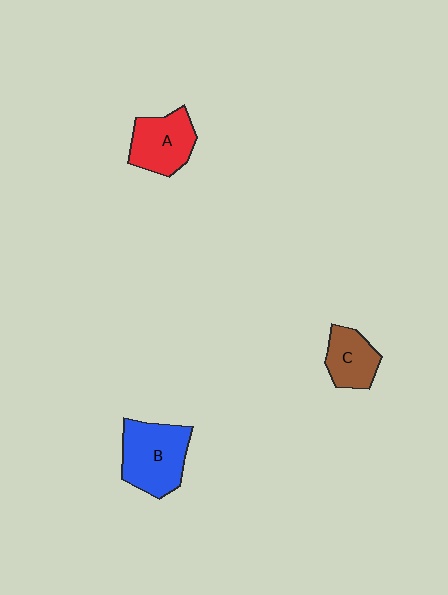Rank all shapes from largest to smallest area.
From largest to smallest: B (blue), A (red), C (brown).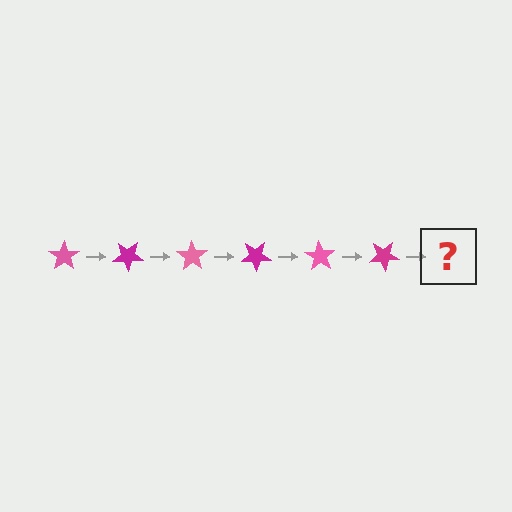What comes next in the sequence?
The next element should be a pink star, rotated 210 degrees from the start.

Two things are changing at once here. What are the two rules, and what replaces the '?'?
The two rules are that it rotates 35 degrees each step and the color cycles through pink and magenta. The '?' should be a pink star, rotated 210 degrees from the start.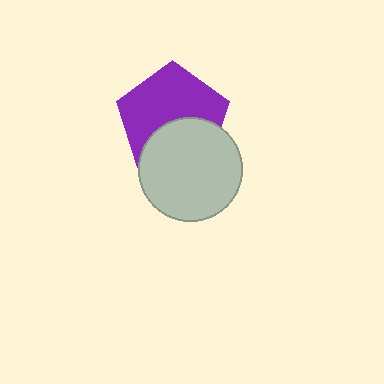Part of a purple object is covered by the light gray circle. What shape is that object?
It is a pentagon.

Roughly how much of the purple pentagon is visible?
About half of it is visible (roughly 62%).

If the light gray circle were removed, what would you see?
You would see the complete purple pentagon.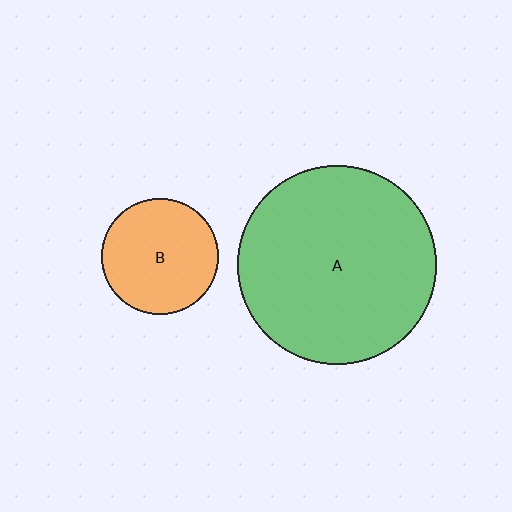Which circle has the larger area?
Circle A (green).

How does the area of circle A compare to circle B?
Approximately 2.9 times.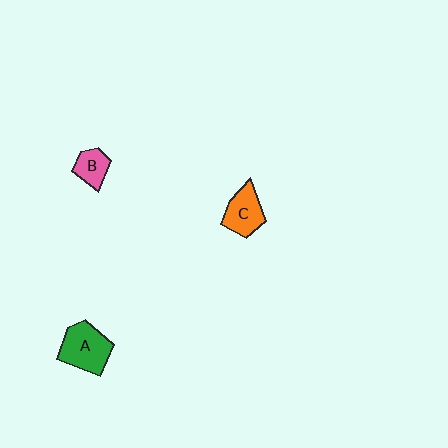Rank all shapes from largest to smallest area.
From largest to smallest: A (green), C (orange), B (pink).